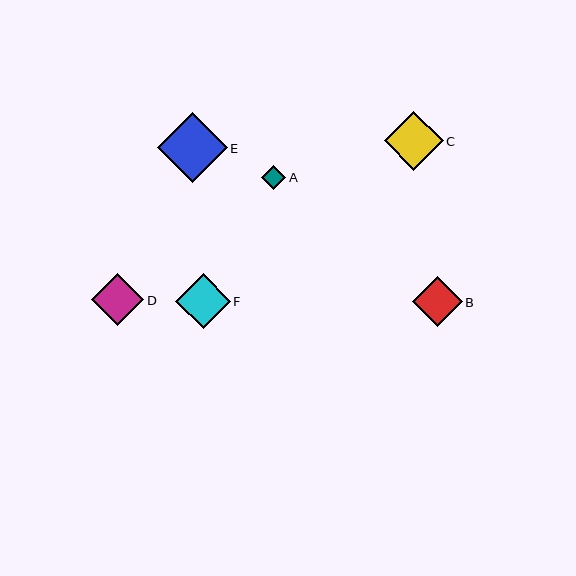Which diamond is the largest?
Diamond E is the largest with a size of approximately 70 pixels.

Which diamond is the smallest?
Diamond A is the smallest with a size of approximately 24 pixels.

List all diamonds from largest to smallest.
From largest to smallest: E, C, F, D, B, A.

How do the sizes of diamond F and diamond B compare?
Diamond F and diamond B are approximately the same size.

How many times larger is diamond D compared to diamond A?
Diamond D is approximately 2.2 times the size of diamond A.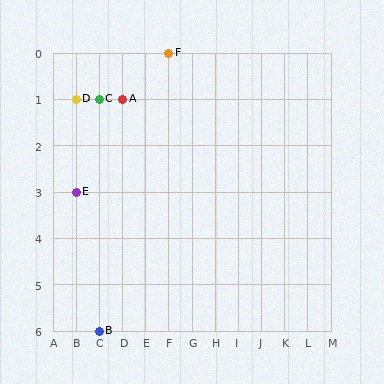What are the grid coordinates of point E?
Point E is at grid coordinates (B, 3).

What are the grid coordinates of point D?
Point D is at grid coordinates (B, 1).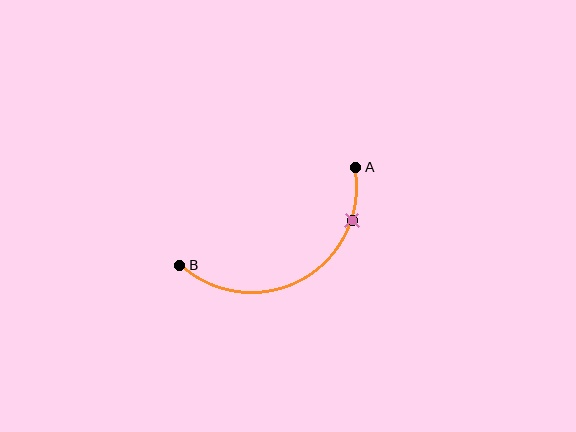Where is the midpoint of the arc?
The arc midpoint is the point on the curve farthest from the straight line joining A and B. It sits below that line.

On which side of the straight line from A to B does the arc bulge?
The arc bulges below the straight line connecting A and B.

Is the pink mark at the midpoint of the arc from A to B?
No. The pink mark lies on the arc but is closer to endpoint A. The arc midpoint would be at the point on the curve equidistant along the arc from both A and B.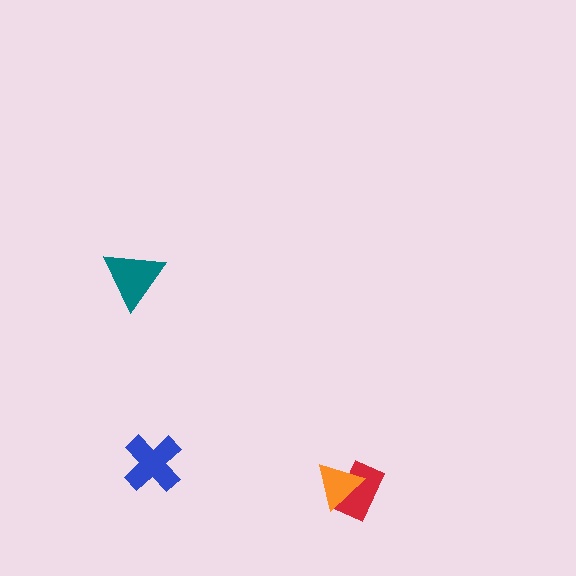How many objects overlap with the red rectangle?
1 object overlaps with the red rectangle.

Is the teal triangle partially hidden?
No, no other shape covers it.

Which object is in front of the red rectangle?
The orange triangle is in front of the red rectangle.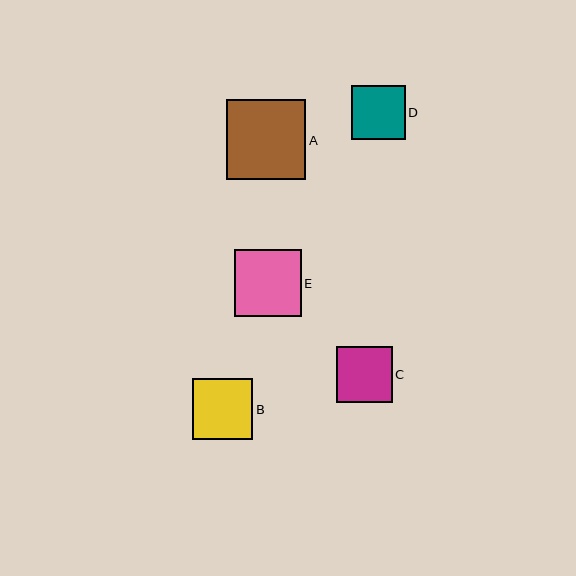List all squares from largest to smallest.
From largest to smallest: A, E, B, C, D.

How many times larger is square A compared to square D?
Square A is approximately 1.5 times the size of square D.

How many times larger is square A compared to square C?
Square A is approximately 1.4 times the size of square C.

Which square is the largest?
Square A is the largest with a size of approximately 80 pixels.